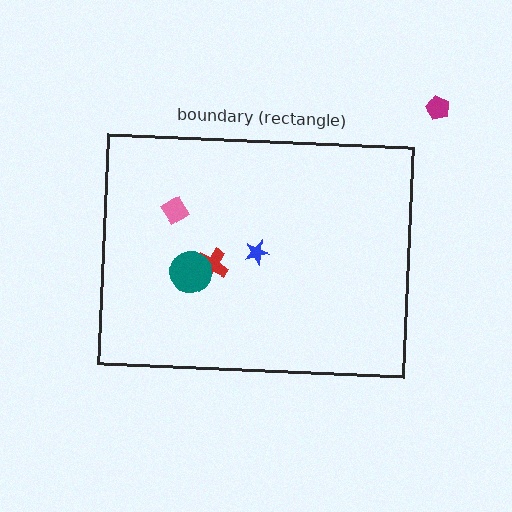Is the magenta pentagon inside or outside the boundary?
Outside.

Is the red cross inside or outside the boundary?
Inside.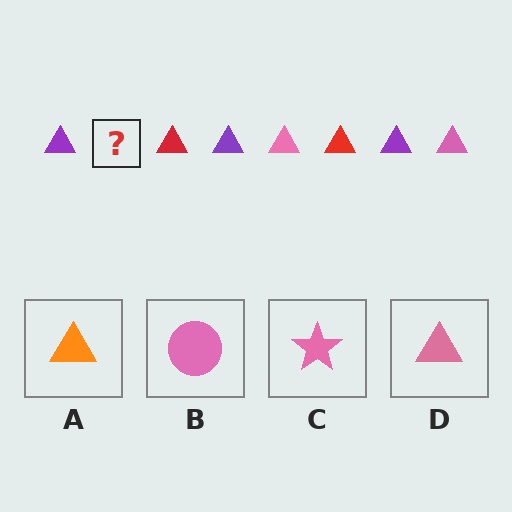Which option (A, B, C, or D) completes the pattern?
D.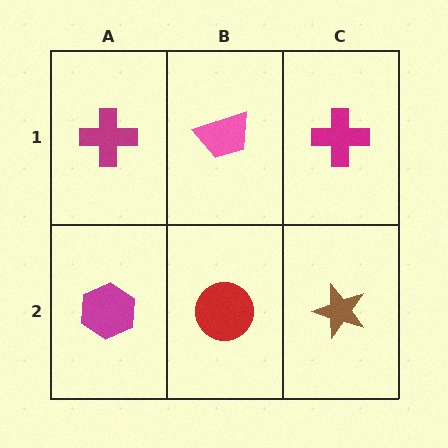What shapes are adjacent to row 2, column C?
A magenta cross (row 1, column C), a red circle (row 2, column B).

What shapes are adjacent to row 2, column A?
A magenta cross (row 1, column A), a red circle (row 2, column B).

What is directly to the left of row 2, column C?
A red circle.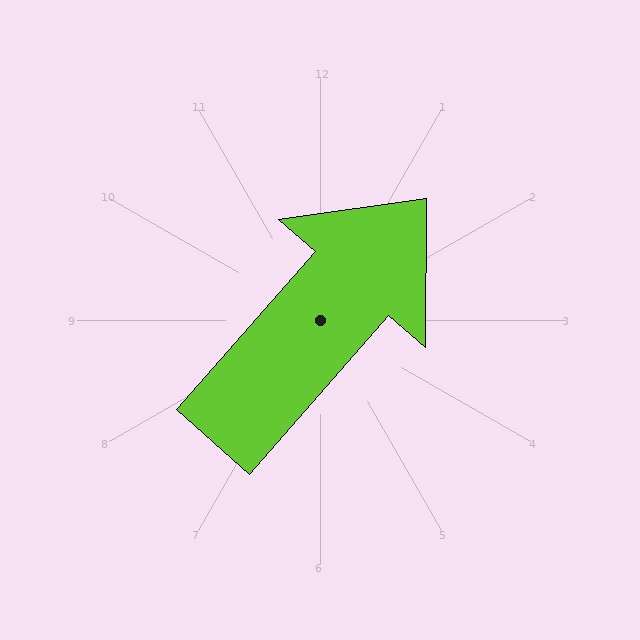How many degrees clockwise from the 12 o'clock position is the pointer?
Approximately 41 degrees.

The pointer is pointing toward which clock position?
Roughly 1 o'clock.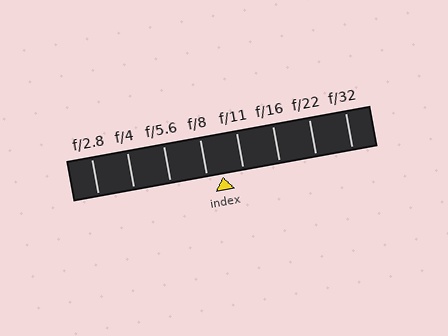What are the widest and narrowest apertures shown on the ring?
The widest aperture shown is f/2.8 and the narrowest is f/32.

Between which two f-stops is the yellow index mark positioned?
The index mark is between f/8 and f/11.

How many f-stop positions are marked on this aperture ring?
There are 8 f-stop positions marked.